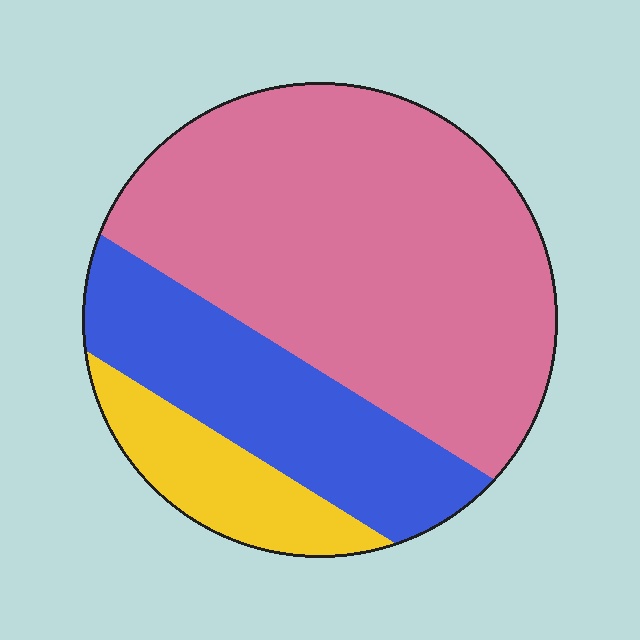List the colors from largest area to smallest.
From largest to smallest: pink, blue, yellow.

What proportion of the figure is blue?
Blue covers around 25% of the figure.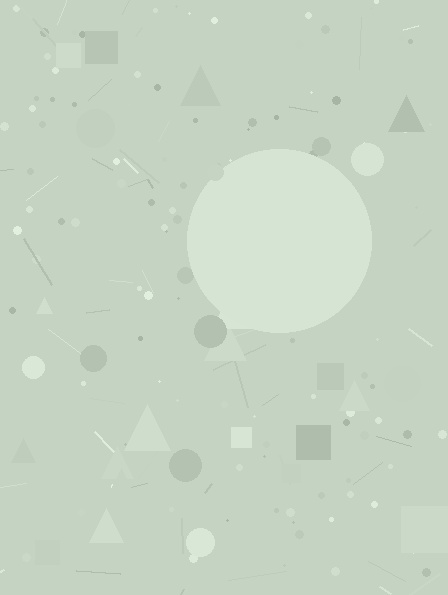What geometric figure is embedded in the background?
A circle is embedded in the background.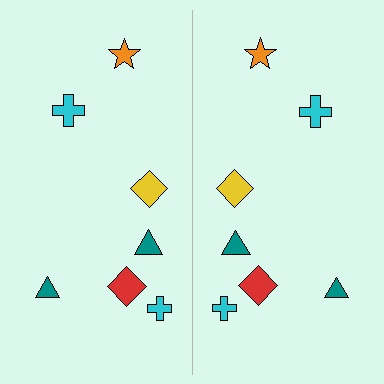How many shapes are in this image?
There are 14 shapes in this image.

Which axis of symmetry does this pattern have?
The pattern has a vertical axis of symmetry running through the center of the image.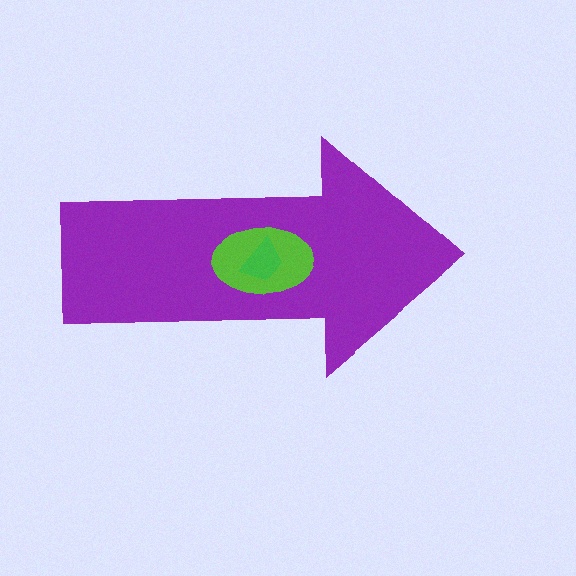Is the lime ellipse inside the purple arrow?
Yes.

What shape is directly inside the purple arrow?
The lime ellipse.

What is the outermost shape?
The purple arrow.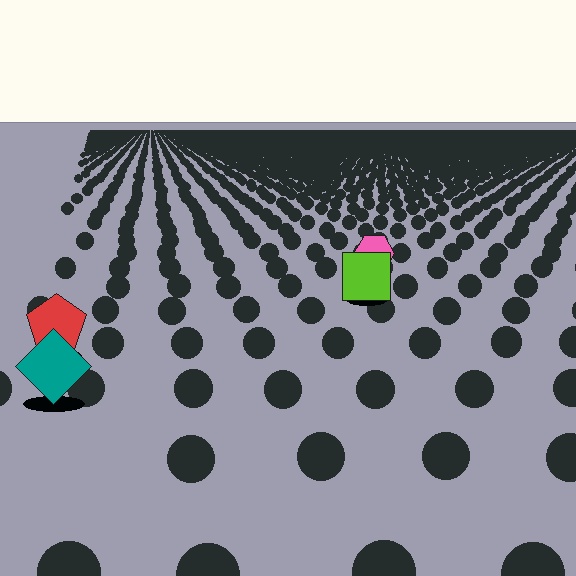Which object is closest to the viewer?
The teal diamond is closest. The texture marks near it are larger and more spread out.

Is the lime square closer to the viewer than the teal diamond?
No. The teal diamond is closer — you can tell from the texture gradient: the ground texture is coarser near it.